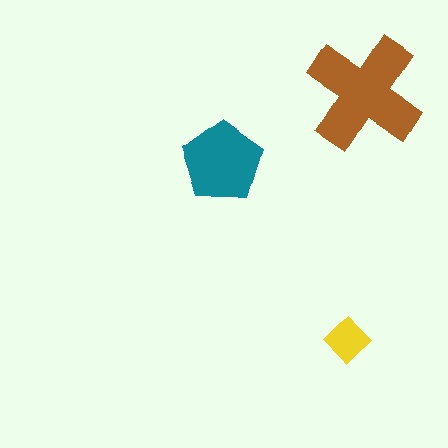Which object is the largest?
The brown cross.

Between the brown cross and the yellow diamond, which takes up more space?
The brown cross.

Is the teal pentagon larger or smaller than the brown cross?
Smaller.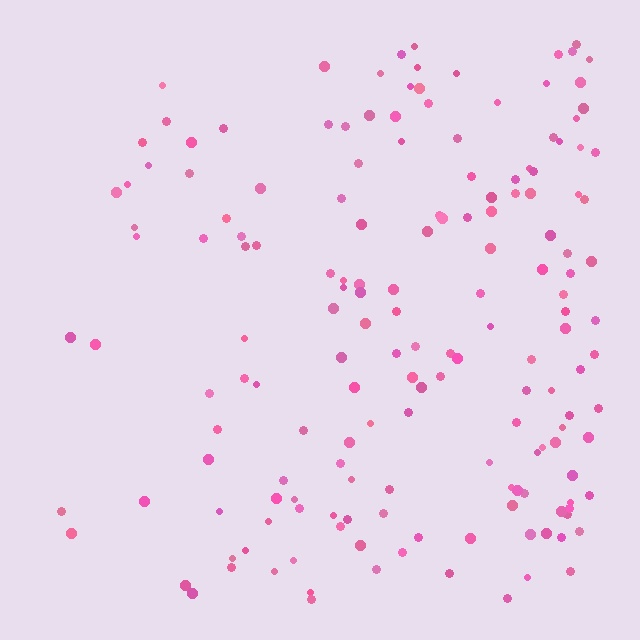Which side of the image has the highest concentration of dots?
The right.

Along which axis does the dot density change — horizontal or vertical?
Horizontal.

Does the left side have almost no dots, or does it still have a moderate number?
Still a moderate number, just noticeably fewer than the right.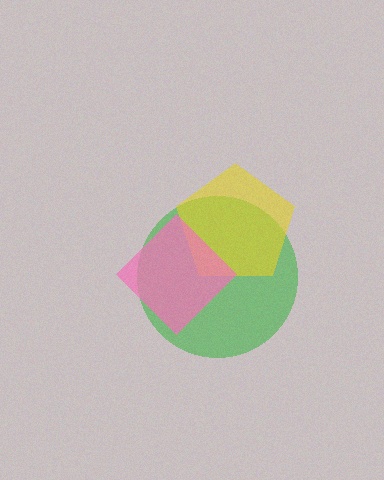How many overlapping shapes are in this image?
There are 3 overlapping shapes in the image.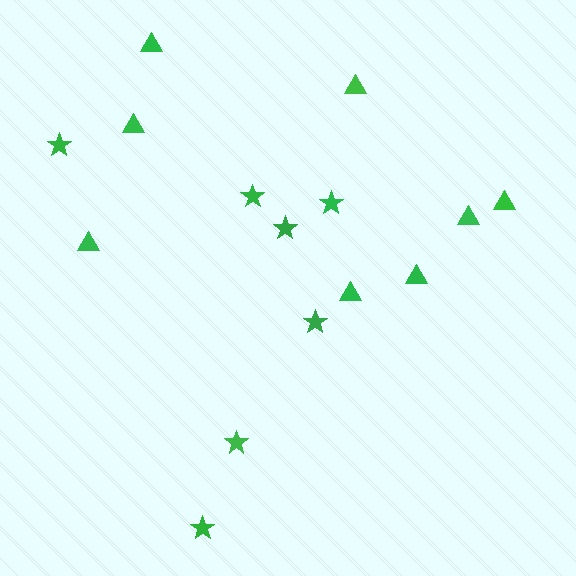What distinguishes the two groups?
There are 2 groups: one group of stars (7) and one group of triangles (8).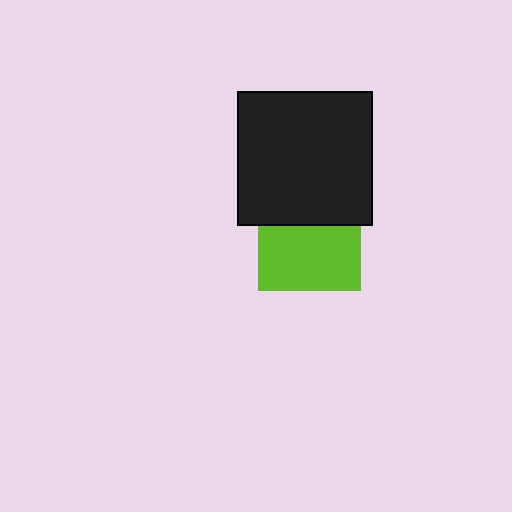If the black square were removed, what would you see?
You would see the complete lime square.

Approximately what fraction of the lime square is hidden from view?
Roughly 37% of the lime square is hidden behind the black square.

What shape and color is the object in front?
The object in front is a black square.